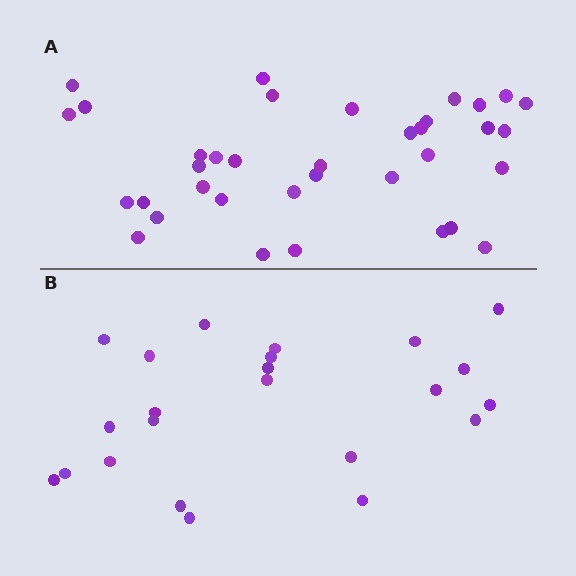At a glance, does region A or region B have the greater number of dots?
Region A (the top region) has more dots.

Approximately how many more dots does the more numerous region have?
Region A has approximately 15 more dots than region B.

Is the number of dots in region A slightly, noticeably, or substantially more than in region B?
Region A has substantially more. The ratio is roughly 1.6 to 1.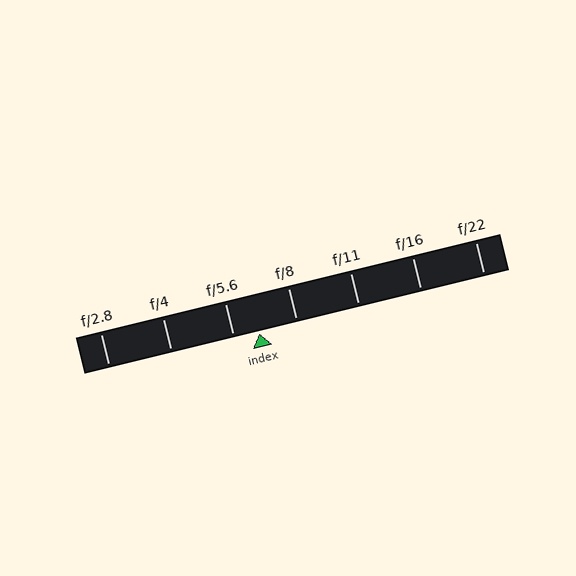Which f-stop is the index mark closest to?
The index mark is closest to f/5.6.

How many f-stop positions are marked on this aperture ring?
There are 7 f-stop positions marked.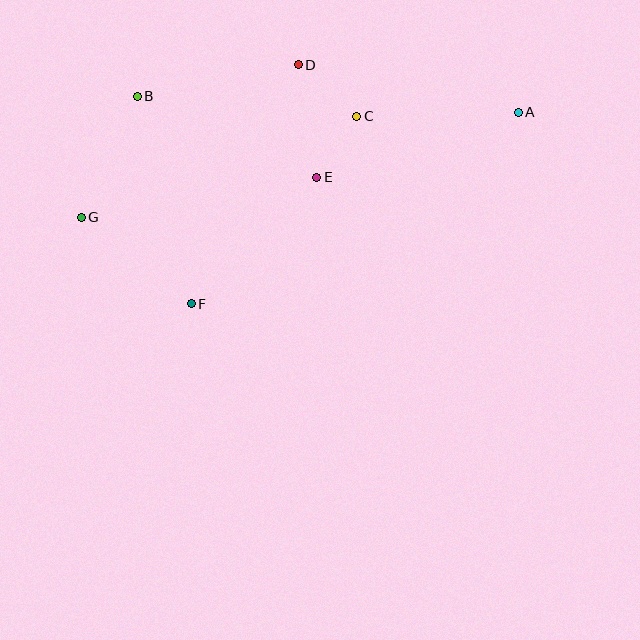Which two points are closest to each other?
Points C and E are closest to each other.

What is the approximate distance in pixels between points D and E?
The distance between D and E is approximately 114 pixels.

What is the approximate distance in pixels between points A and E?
The distance between A and E is approximately 212 pixels.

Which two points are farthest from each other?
Points A and G are farthest from each other.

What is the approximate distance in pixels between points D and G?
The distance between D and G is approximately 265 pixels.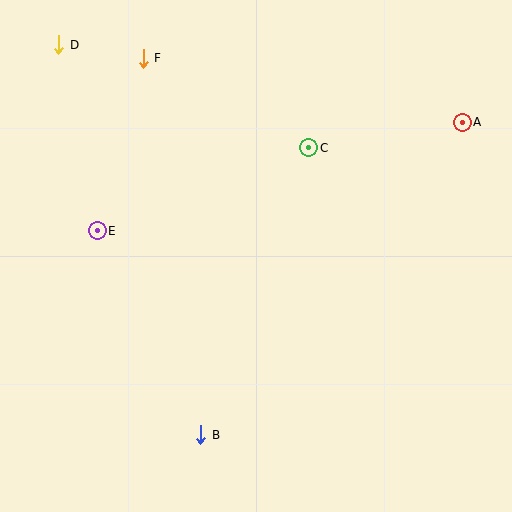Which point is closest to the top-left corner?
Point D is closest to the top-left corner.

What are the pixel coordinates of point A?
Point A is at (462, 122).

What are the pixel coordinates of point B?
Point B is at (201, 435).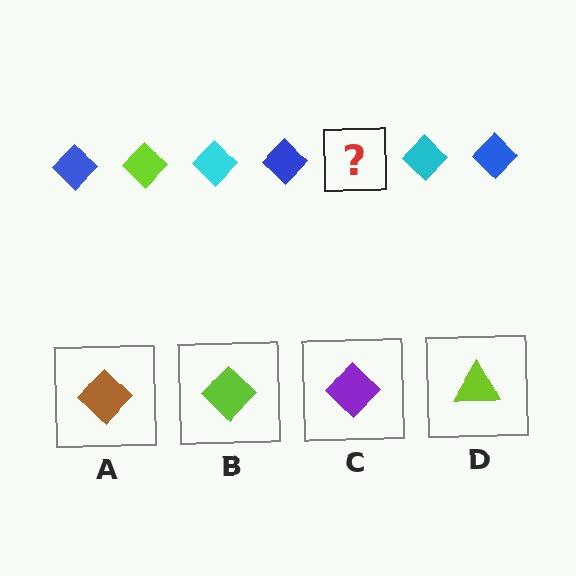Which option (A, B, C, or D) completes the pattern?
B.